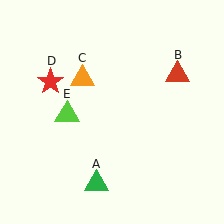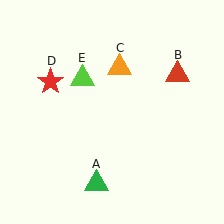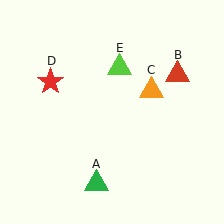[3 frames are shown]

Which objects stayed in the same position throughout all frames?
Green triangle (object A) and red triangle (object B) and red star (object D) remained stationary.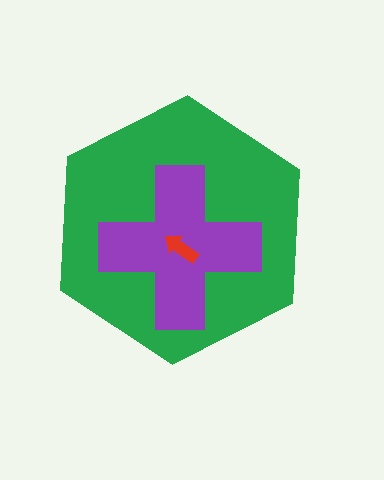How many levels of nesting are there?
3.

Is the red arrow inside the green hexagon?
Yes.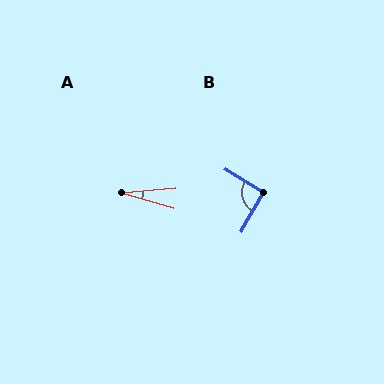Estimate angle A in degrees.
Approximately 21 degrees.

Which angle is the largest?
B, at approximately 91 degrees.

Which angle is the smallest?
A, at approximately 21 degrees.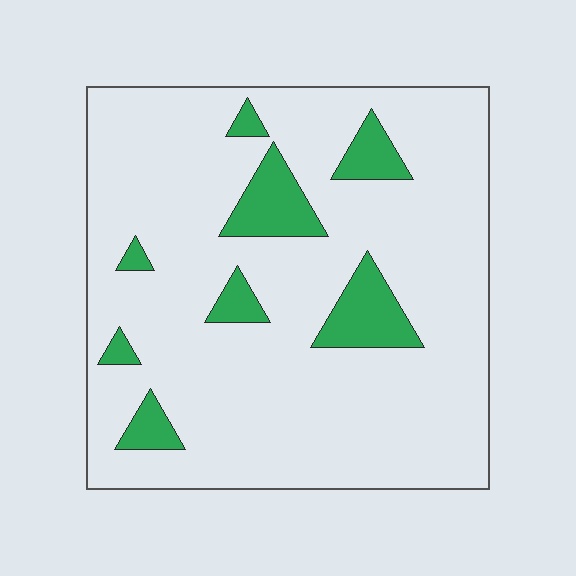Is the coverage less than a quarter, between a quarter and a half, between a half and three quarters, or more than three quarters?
Less than a quarter.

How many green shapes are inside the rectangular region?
8.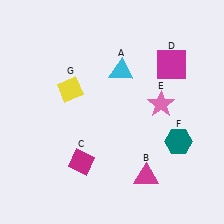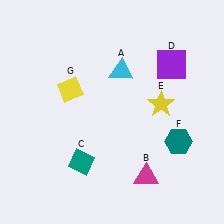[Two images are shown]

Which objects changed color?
C changed from magenta to teal. D changed from magenta to purple. E changed from pink to yellow.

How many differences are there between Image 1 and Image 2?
There are 3 differences between the two images.